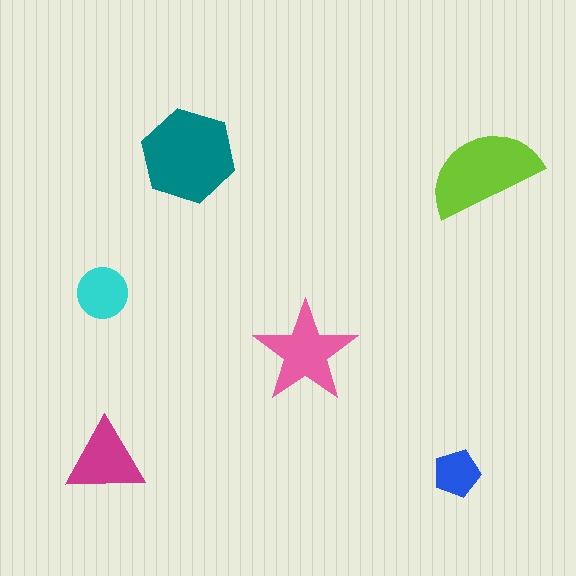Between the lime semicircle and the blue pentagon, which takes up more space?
The lime semicircle.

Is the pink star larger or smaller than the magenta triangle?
Larger.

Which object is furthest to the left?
The cyan circle is leftmost.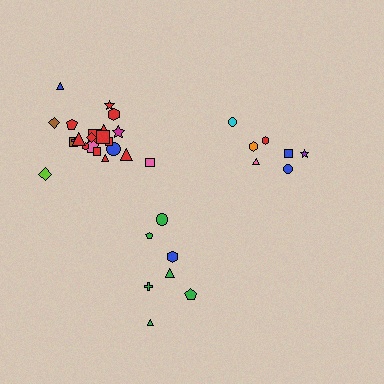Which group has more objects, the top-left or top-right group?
The top-left group.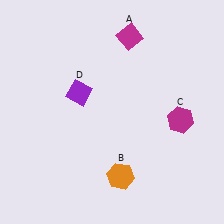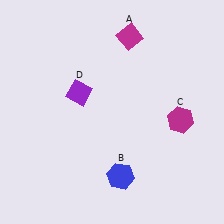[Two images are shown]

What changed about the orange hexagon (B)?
In Image 1, B is orange. In Image 2, it changed to blue.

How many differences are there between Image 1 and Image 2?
There is 1 difference between the two images.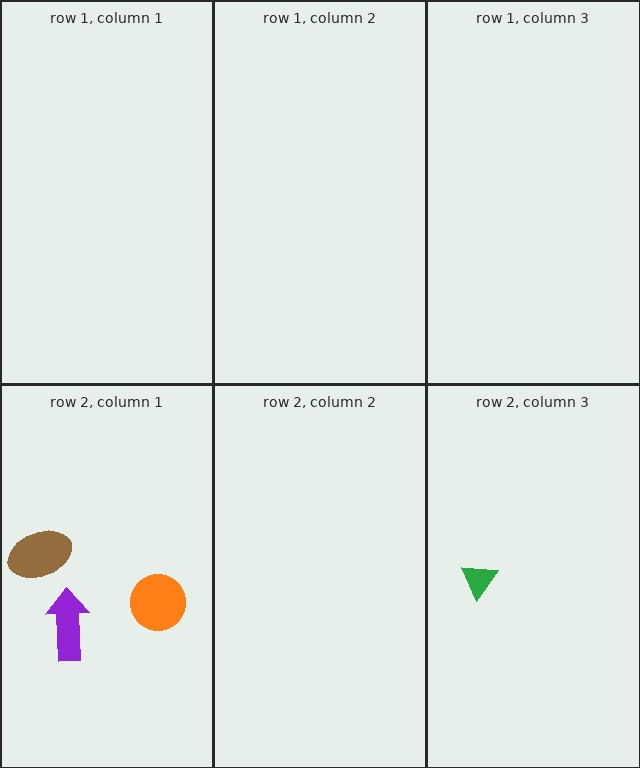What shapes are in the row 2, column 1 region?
The brown ellipse, the orange circle, the purple arrow.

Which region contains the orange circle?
The row 2, column 1 region.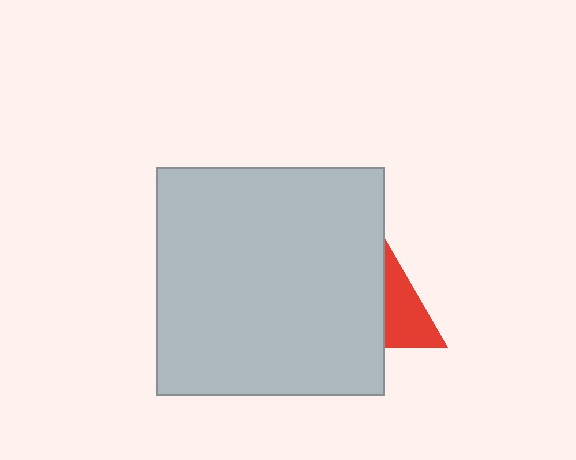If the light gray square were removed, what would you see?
You would see the complete red triangle.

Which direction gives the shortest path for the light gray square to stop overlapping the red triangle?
Moving left gives the shortest separation.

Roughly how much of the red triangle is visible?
A small part of it is visible (roughly 43%).